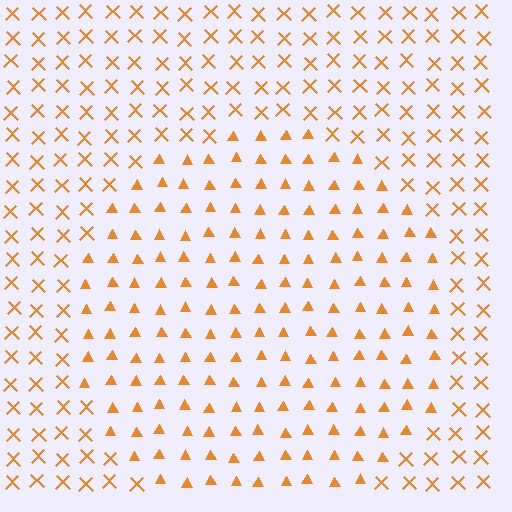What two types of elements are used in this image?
The image uses triangles inside the circle region and X marks outside it.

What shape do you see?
I see a circle.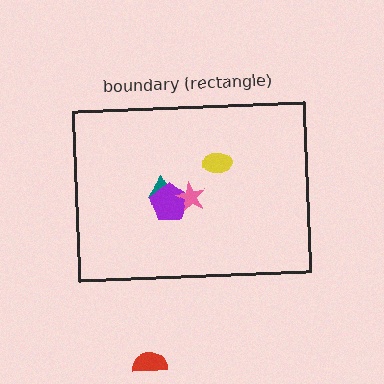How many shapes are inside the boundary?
4 inside, 1 outside.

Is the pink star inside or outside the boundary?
Inside.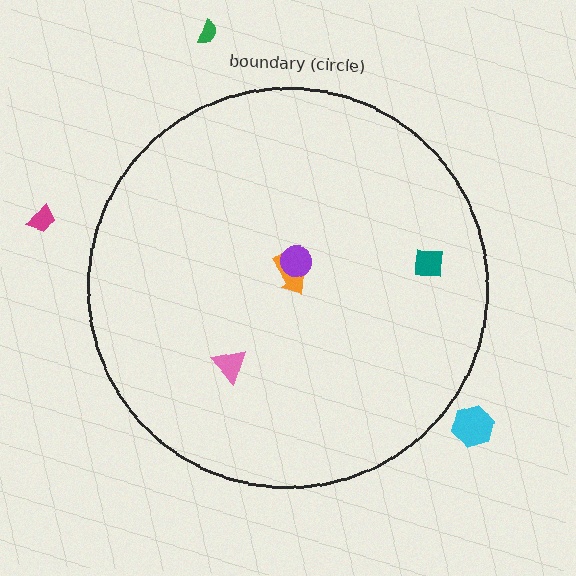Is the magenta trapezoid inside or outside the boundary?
Outside.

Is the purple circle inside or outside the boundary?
Inside.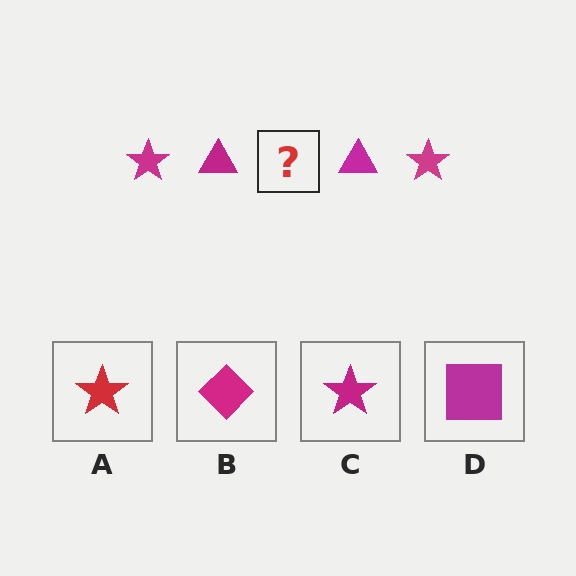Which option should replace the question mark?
Option C.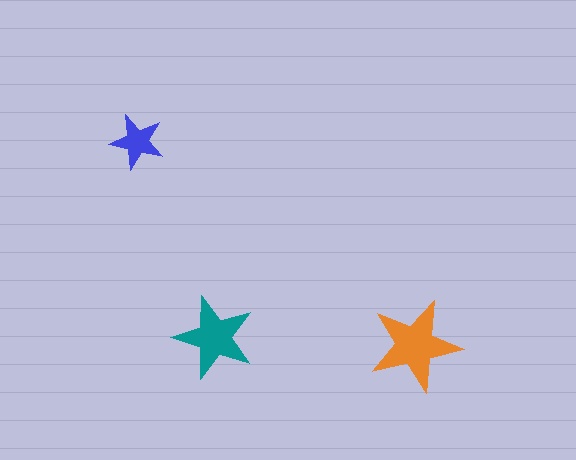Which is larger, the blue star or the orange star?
The orange one.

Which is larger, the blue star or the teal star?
The teal one.